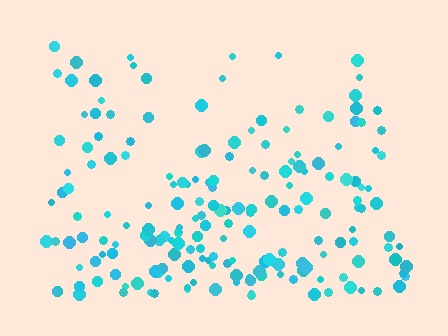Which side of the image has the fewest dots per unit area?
The top.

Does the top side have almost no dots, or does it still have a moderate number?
Still a moderate number, just noticeably fewer than the bottom.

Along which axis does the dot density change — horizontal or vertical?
Vertical.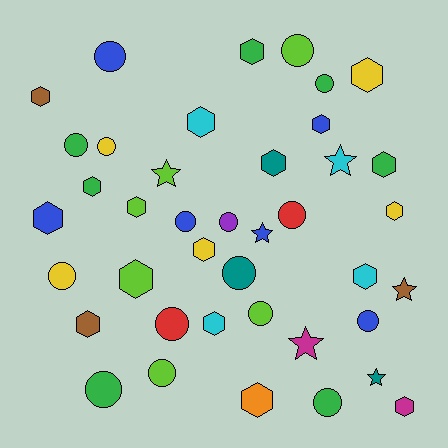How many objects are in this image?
There are 40 objects.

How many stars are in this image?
There are 6 stars.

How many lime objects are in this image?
There are 6 lime objects.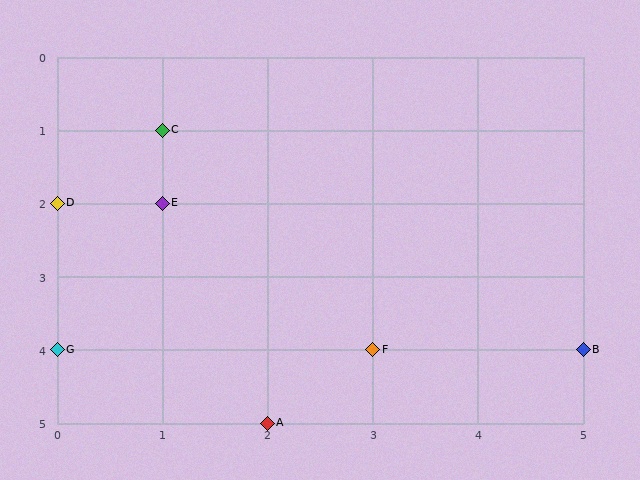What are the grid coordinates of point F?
Point F is at grid coordinates (3, 4).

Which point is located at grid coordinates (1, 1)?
Point C is at (1, 1).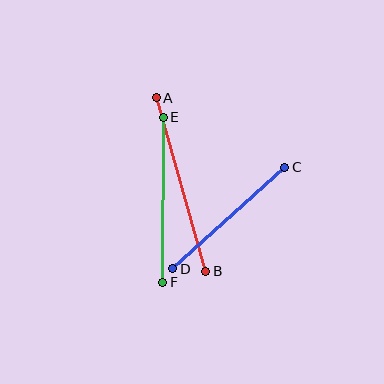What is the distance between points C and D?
The distance is approximately 152 pixels.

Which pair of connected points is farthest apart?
Points A and B are farthest apart.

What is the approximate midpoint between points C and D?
The midpoint is at approximately (229, 218) pixels.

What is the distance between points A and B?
The distance is approximately 180 pixels.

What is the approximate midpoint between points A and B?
The midpoint is at approximately (181, 184) pixels.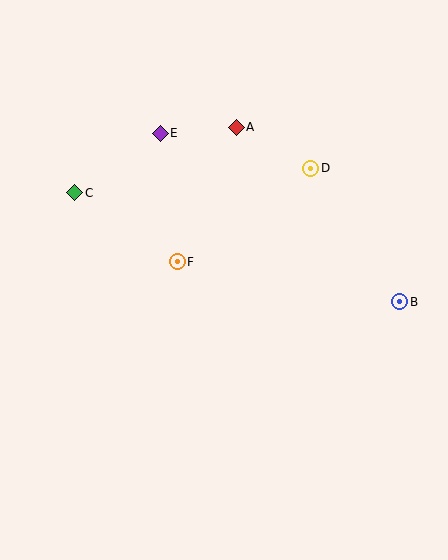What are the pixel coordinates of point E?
Point E is at (160, 133).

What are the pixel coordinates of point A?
Point A is at (236, 127).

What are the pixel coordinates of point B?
Point B is at (400, 302).